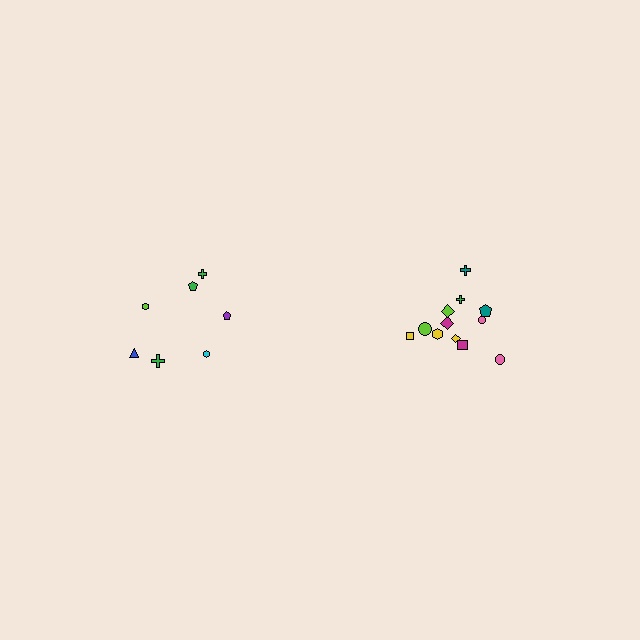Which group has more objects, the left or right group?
The right group.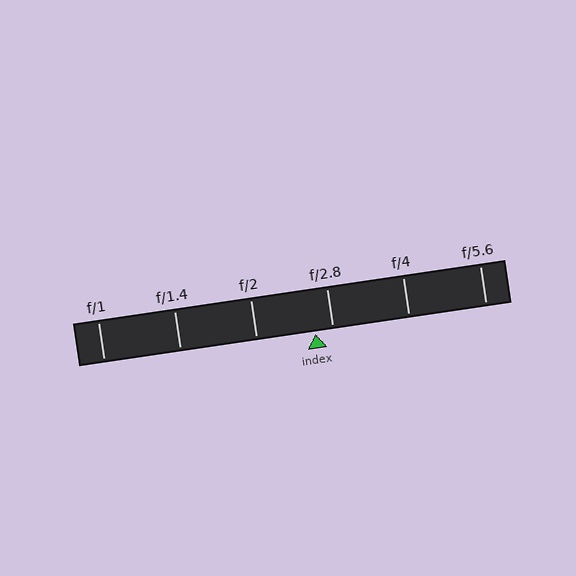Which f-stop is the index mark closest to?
The index mark is closest to f/2.8.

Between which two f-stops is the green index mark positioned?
The index mark is between f/2 and f/2.8.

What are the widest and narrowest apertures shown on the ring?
The widest aperture shown is f/1 and the narrowest is f/5.6.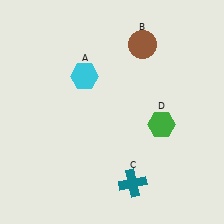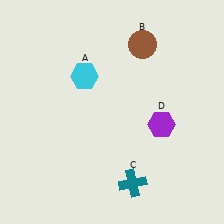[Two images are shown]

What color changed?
The hexagon (D) changed from green in Image 1 to purple in Image 2.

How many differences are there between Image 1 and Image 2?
There is 1 difference between the two images.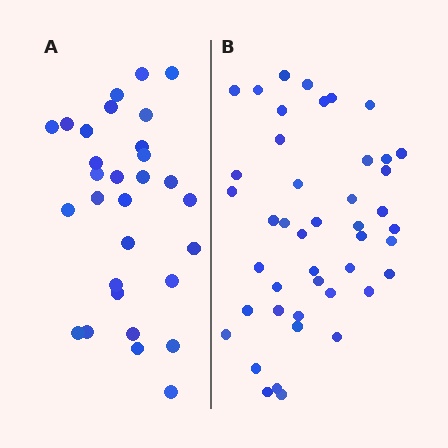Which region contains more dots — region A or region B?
Region B (the right region) has more dots.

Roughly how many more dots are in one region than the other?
Region B has approximately 15 more dots than region A.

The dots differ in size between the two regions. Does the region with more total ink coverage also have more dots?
No. Region A has more total ink coverage because its dots are larger, but region B actually contains more individual dots. Total area can be misleading — the number of items is what matters here.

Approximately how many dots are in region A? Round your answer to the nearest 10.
About 30 dots.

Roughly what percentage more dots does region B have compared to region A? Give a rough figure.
About 45% more.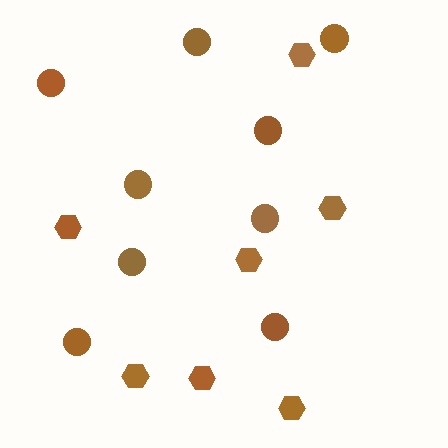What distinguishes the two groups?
There are 2 groups: one group of circles (9) and one group of hexagons (7).